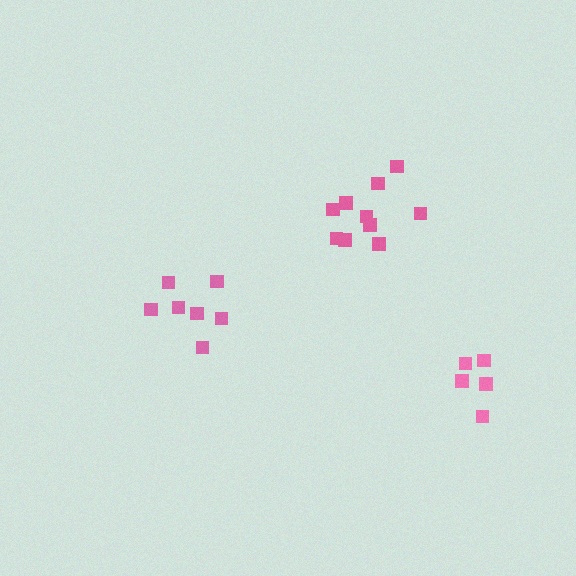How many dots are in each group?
Group 1: 5 dots, Group 2: 7 dots, Group 3: 10 dots (22 total).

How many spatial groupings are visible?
There are 3 spatial groupings.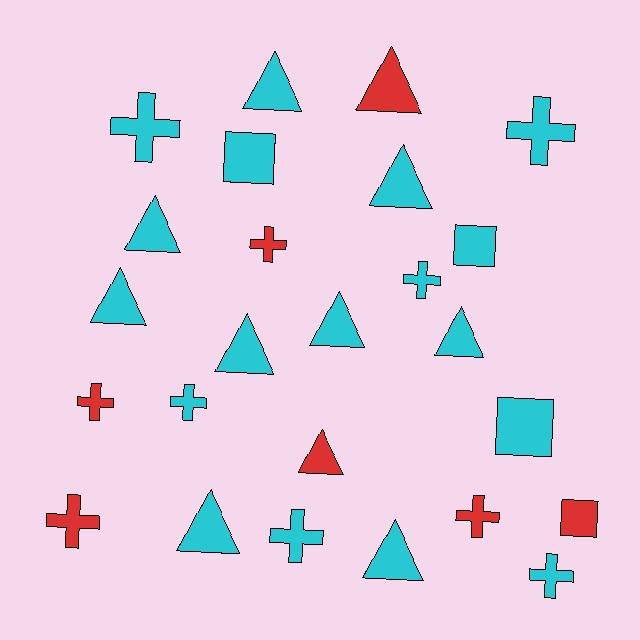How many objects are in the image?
There are 25 objects.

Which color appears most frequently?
Cyan, with 18 objects.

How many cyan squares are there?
There are 3 cyan squares.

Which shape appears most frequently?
Triangle, with 11 objects.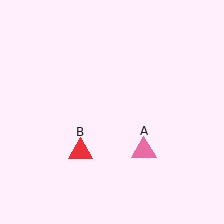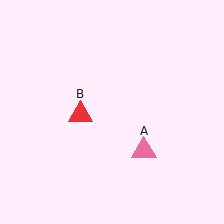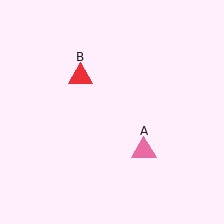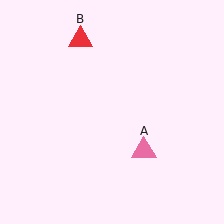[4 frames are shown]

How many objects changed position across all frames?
1 object changed position: red triangle (object B).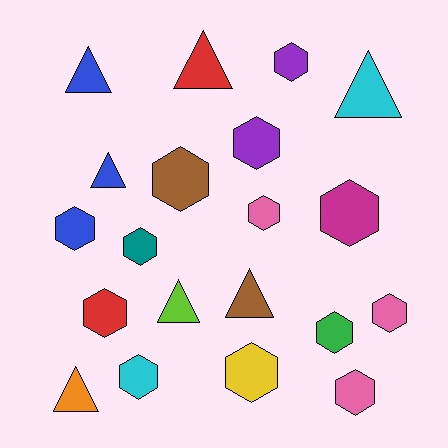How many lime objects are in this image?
There is 1 lime object.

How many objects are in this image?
There are 20 objects.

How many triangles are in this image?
There are 7 triangles.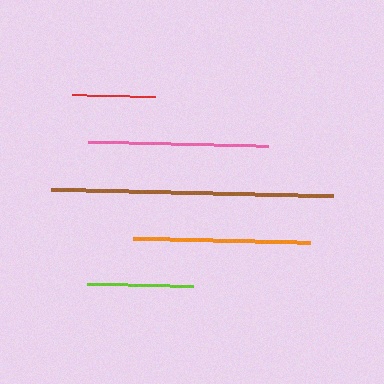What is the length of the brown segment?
The brown segment is approximately 282 pixels long.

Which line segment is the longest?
The brown line is the longest at approximately 282 pixels.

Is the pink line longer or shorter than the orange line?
The pink line is longer than the orange line.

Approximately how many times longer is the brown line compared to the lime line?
The brown line is approximately 2.7 times the length of the lime line.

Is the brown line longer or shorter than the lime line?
The brown line is longer than the lime line.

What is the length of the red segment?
The red segment is approximately 83 pixels long.